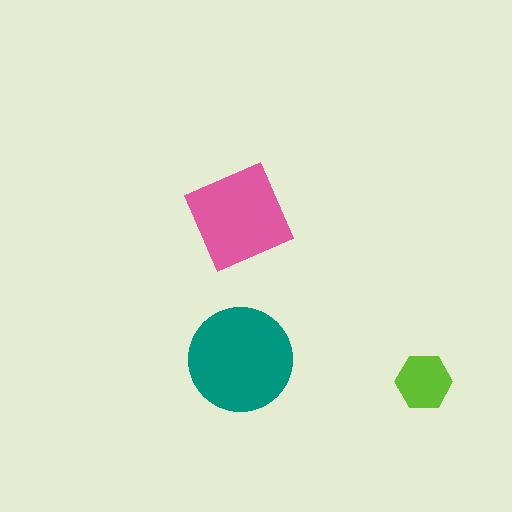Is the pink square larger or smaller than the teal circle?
Smaller.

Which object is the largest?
The teal circle.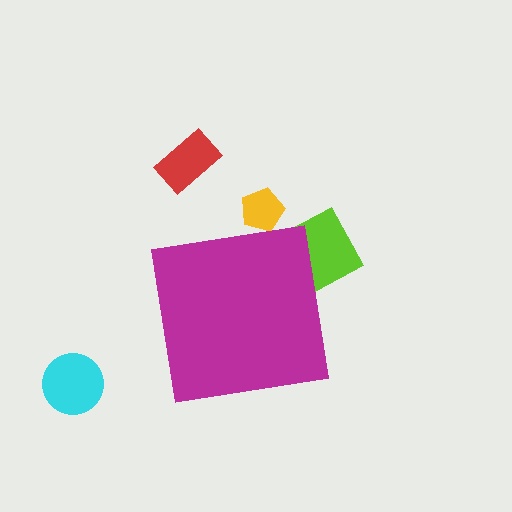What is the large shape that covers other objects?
A magenta square.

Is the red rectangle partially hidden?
No, the red rectangle is fully visible.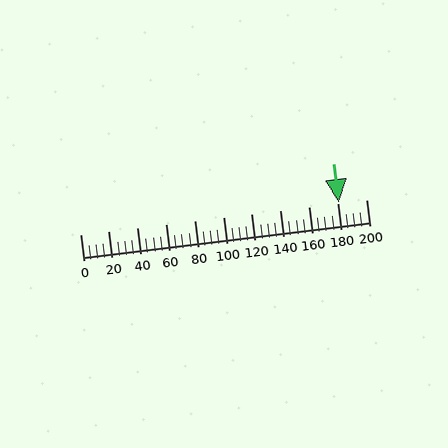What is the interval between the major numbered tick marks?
The major tick marks are spaced 20 units apart.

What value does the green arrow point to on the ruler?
The green arrow points to approximately 181.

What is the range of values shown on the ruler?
The ruler shows values from 0 to 200.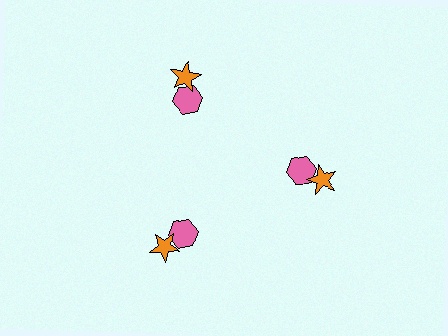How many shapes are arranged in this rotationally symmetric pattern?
There are 6 shapes, arranged in 3 groups of 2.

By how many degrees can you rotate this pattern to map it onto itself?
The pattern maps onto itself every 120 degrees of rotation.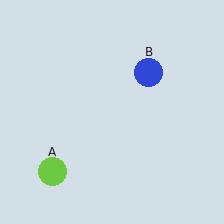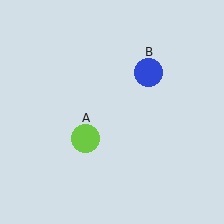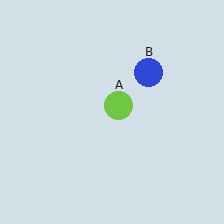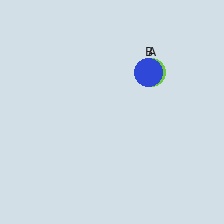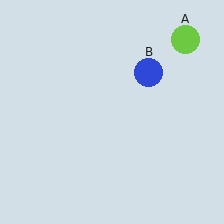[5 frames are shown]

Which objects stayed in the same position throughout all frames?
Blue circle (object B) remained stationary.